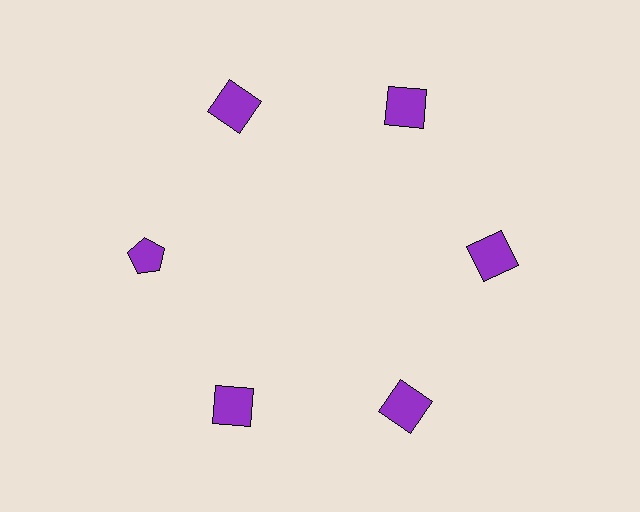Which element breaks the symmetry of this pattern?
The purple pentagon at roughly the 9 o'clock position breaks the symmetry. All other shapes are purple squares.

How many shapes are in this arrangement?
There are 6 shapes arranged in a ring pattern.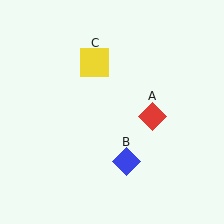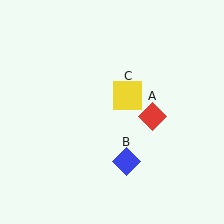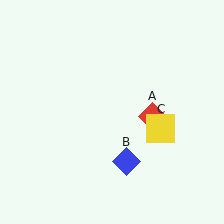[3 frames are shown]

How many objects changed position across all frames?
1 object changed position: yellow square (object C).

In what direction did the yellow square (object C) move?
The yellow square (object C) moved down and to the right.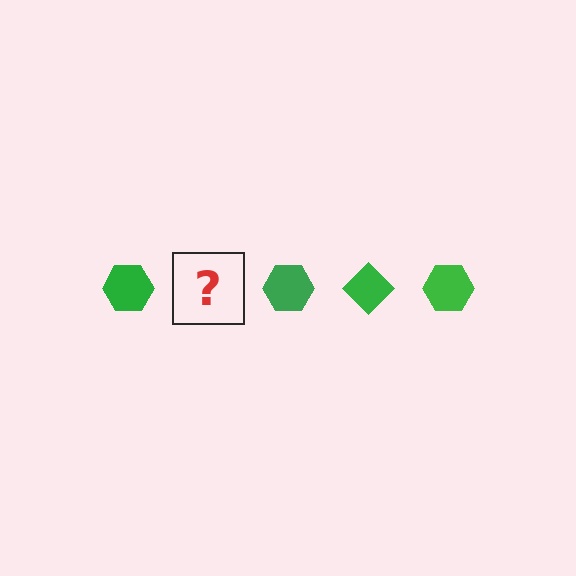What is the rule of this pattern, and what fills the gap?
The rule is that the pattern cycles through hexagon, diamond shapes in green. The gap should be filled with a green diamond.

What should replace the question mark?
The question mark should be replaced with a green diamond.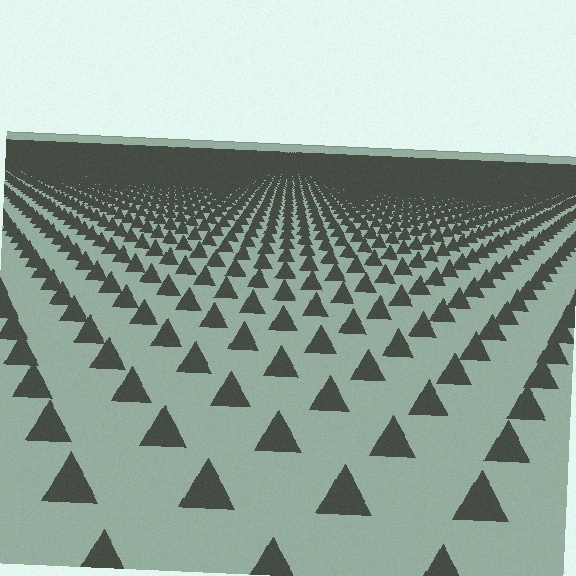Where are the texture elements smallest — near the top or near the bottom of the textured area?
Near the top.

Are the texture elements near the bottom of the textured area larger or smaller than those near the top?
Larger. Near the bottom, elements are closer to the viewer and appear at a bigger on-screen size.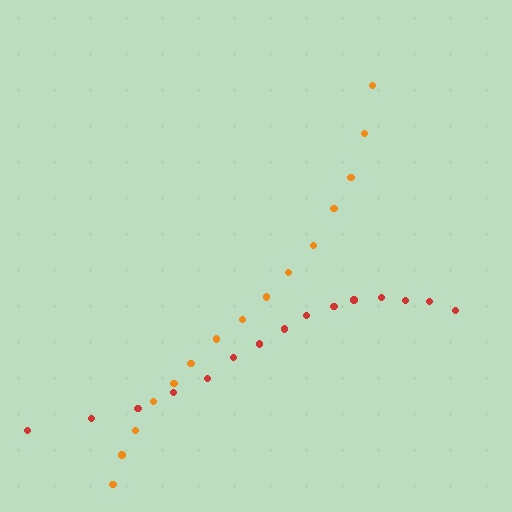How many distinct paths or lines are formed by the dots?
There are 2 distinct paths.